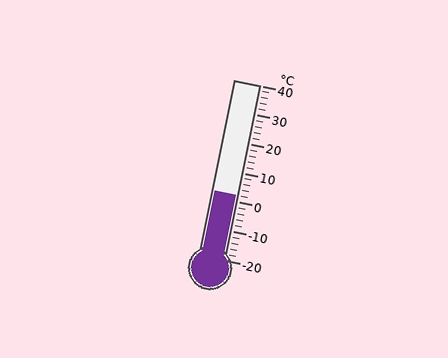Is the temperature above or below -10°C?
The temperature is above -10°C.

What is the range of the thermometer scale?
The thermometer scale ranges from -20°C to 40°C.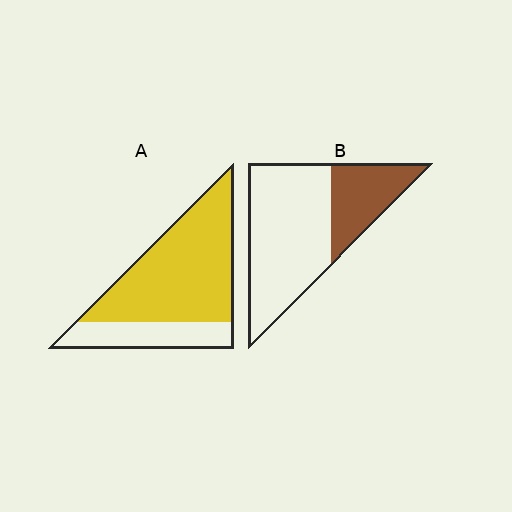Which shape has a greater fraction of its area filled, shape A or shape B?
Shape A.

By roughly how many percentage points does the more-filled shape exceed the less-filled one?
By roughly 45 percentage points (A over B).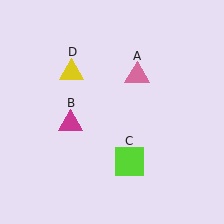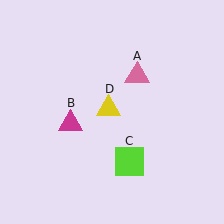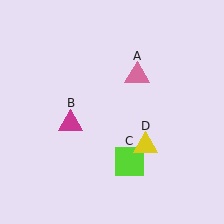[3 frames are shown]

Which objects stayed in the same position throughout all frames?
Pink triangle (object A) and magenta triangle (object B) and lime square (object C) remained stationary.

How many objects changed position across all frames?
1 object changed position: yellow triangle (object D).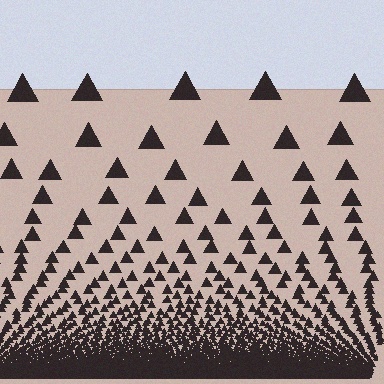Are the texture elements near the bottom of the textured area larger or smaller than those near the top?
Smaller. The gradient is inverted — elements near the bottom are smaller and denser.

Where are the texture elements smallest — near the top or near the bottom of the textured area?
Near the bottom.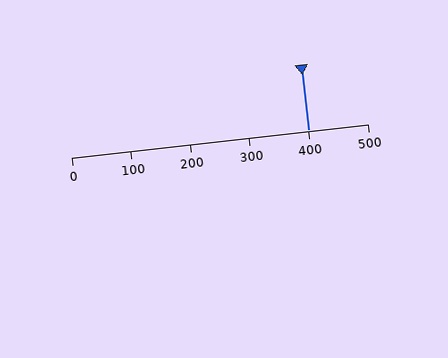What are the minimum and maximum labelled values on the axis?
The axis runs from 0 to 500.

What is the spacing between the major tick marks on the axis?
The major ticks are spaced 100 apart.